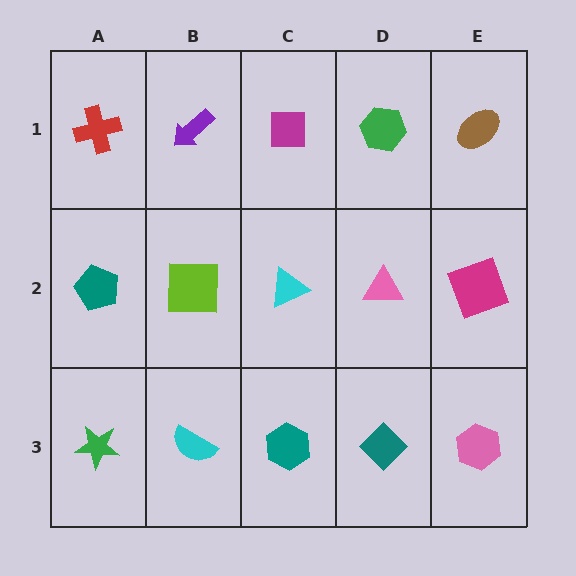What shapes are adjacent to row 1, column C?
A cyan triangle (row 2, column C), a purple arrow (row 1, column B), a green hexagon (row 1, column D).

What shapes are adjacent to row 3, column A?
A teal pentagon (row 2, column A), a cyan semicircle (row 3, column B).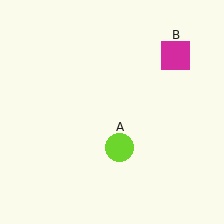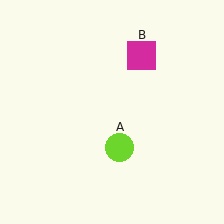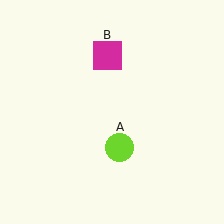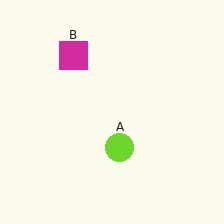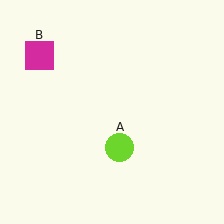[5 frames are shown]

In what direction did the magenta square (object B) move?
The magenta square (object B) moved left.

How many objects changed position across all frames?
1 object changed position: magenta square (object B).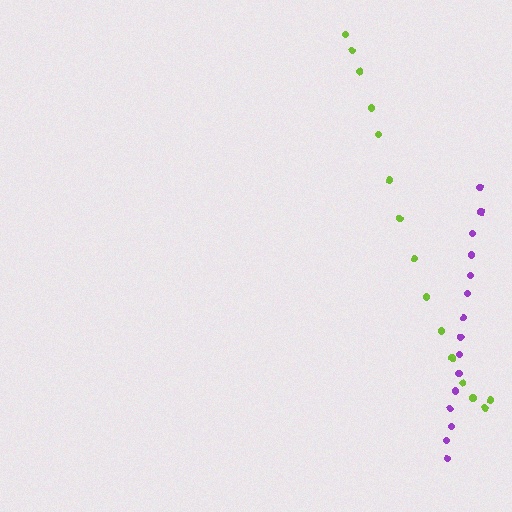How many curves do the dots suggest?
There are 2 distinct paths.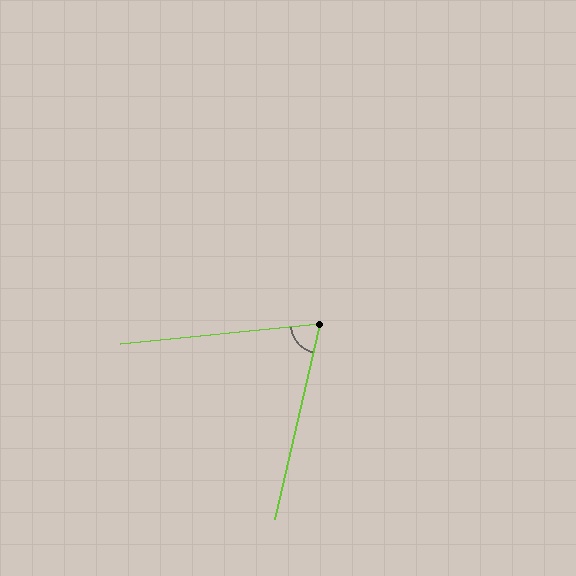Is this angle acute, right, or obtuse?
It is acute.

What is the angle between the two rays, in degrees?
Approximately 71 degrees.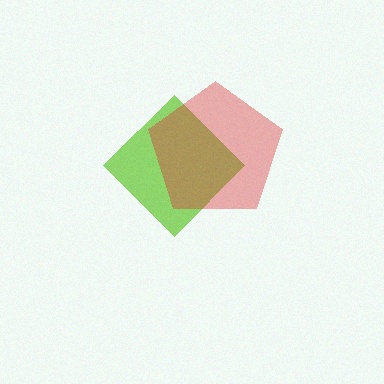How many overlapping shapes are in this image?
There are 2 overlapping shapes in the image.